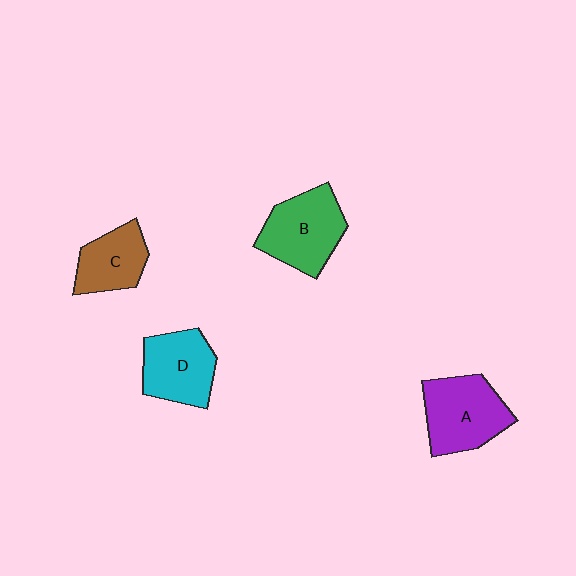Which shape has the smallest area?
Shape C (brown).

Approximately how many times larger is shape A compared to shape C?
Approximately 1.4 times.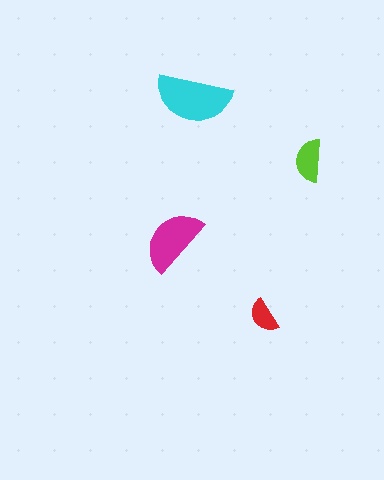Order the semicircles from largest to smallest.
the cyan one, the magenta one, the lime one, the red one.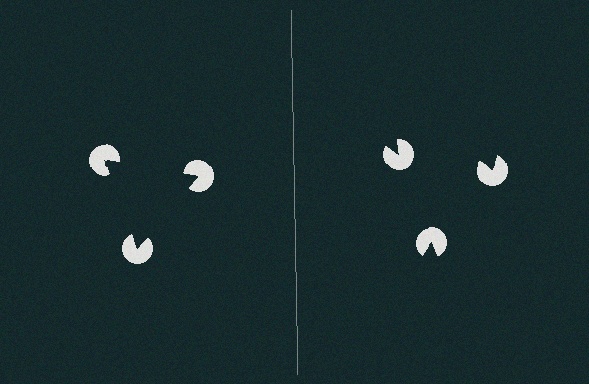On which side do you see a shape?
An illusory triangle appears on the left side. On the right side the wedge cuts are rotated, so no coherent shape forms.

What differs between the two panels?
The pac-man discs are positioned identically on both sides; only the wedge orientations differ. On the left they align to a triangle; on the right they are misaligned.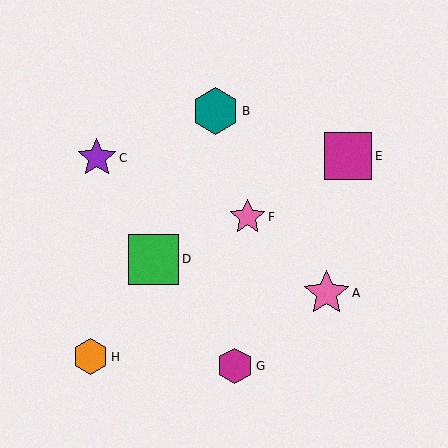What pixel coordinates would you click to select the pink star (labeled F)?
Click at (247, 217) to select the pink star F.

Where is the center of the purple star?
The center of the purple star is at (97, 158).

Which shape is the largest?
The green square (labeled D) is the largest.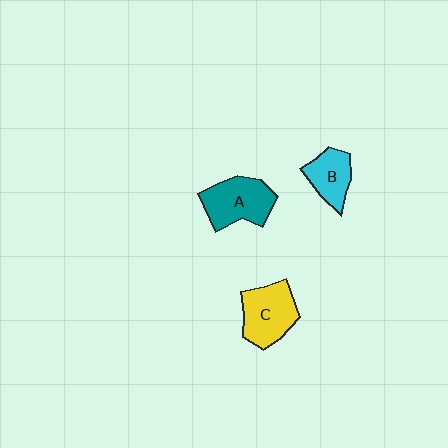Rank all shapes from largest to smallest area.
From largest to smallest: A (teal), C (yellow), B (cyan).